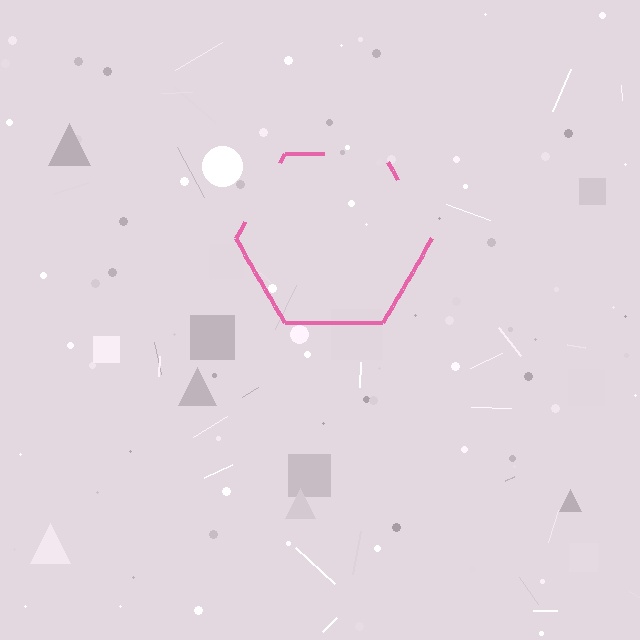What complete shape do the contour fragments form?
The contour fragments form a hexagon.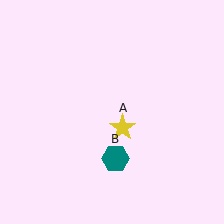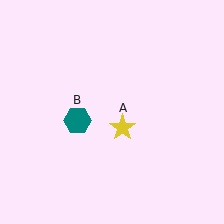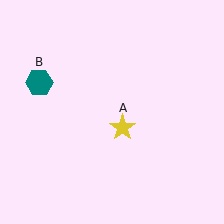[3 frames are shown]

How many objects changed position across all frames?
1 object changed position: teal hexagon (object B).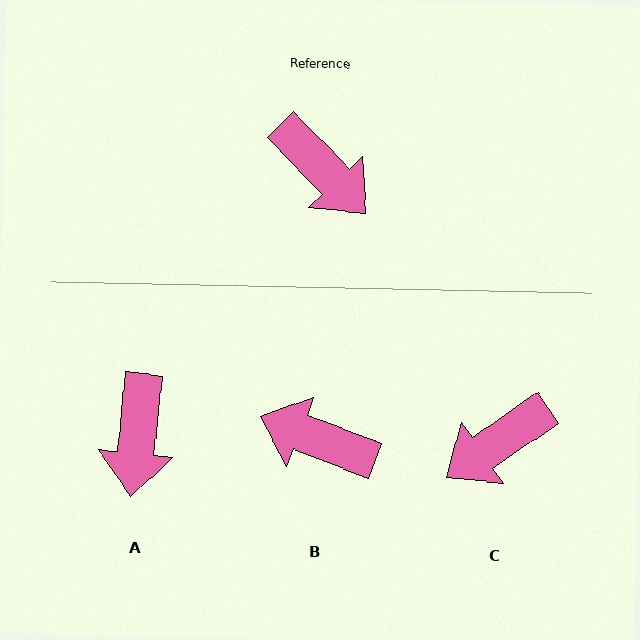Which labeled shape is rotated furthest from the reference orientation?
B, about 155 degrees away.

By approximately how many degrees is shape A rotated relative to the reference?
Approximately 50 degrees clockwise.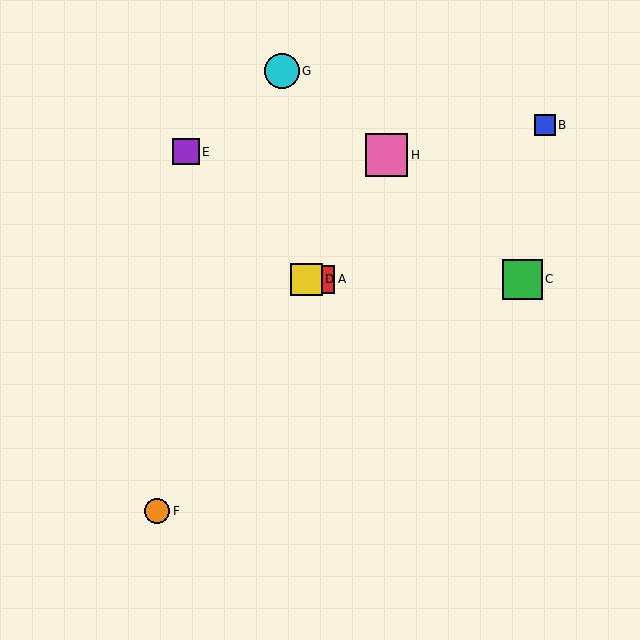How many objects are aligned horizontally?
3 objects (A, C, D) are aligned horizontally.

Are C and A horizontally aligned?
Yes, both are at y≈279.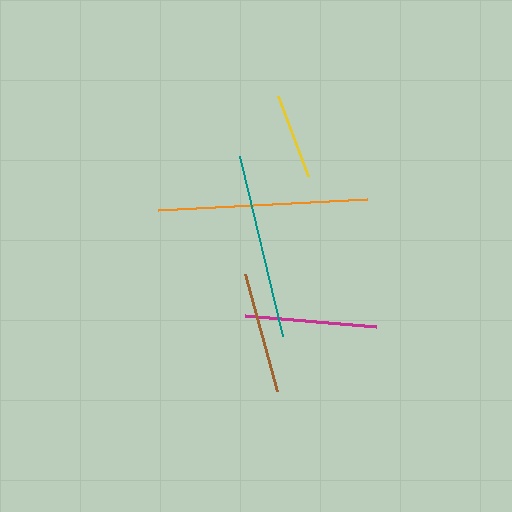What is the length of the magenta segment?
The magenta segment is approximately 132 pixels long.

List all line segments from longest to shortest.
From longest to shortest: orange, teal, magenta, brown, yellow.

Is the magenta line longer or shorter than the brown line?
The magenta line is longer than the brown line.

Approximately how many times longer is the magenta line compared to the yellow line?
The magenta line is approximately 1.5 times the length of the yellow line.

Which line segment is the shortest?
The yellow line is the shortest at approximately 86 pixels.